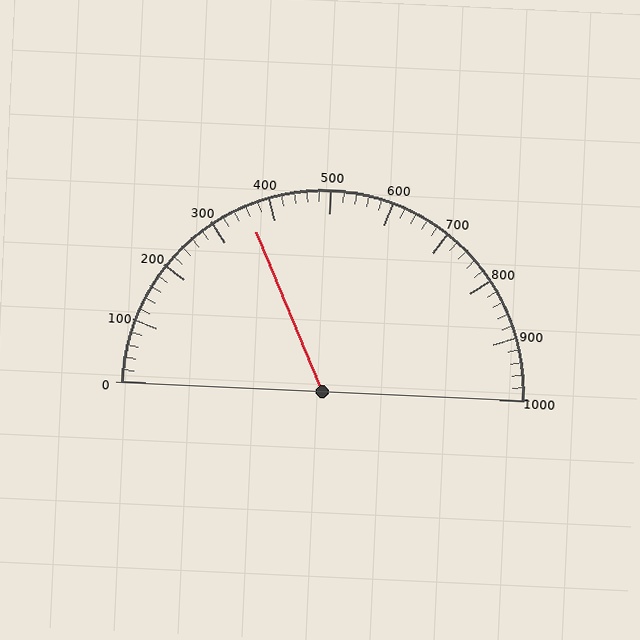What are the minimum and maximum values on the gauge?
The gauge ranges from 0 to 1000.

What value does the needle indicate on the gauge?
The needle indicates approximately 360.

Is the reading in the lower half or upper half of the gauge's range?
The reading is in the lower half of the range (0 to 1000).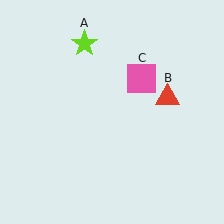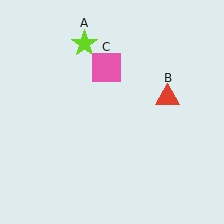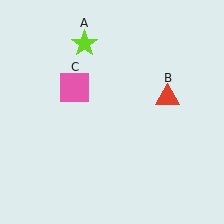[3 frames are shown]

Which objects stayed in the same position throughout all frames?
Lime star (object A) and red triangle (object B) remained stationary.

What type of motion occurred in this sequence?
The pink square (object C) rotated counterclockwise around the center of the scene.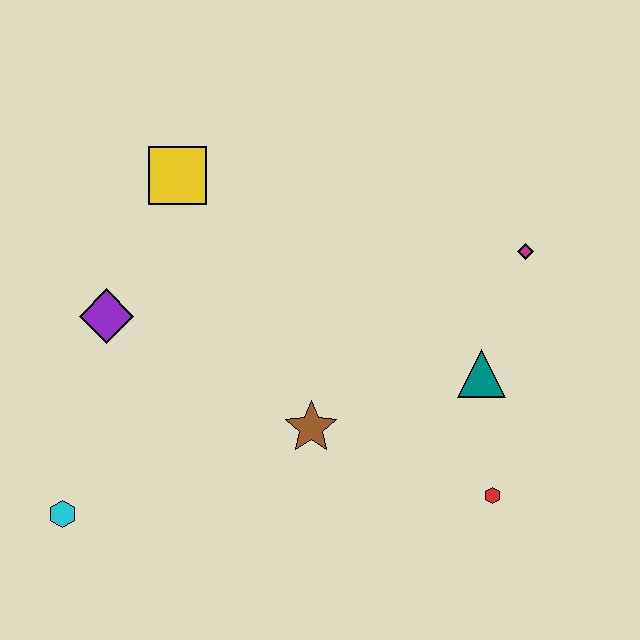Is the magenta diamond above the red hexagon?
Yes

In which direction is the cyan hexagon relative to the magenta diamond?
The cyan hexagon is to the left of the magenta diamond.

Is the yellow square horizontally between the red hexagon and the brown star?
No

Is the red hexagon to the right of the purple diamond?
Yes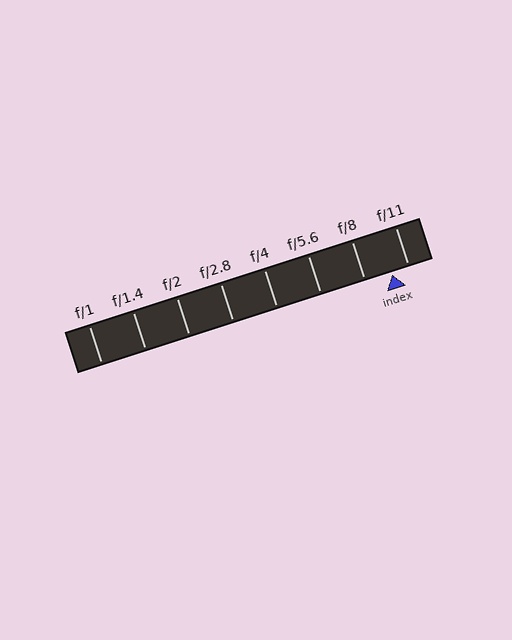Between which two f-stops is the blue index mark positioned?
The index mark is between f/8 and f/11.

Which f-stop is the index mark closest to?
The index mark is closest to f/11.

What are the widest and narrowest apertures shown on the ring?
The widest aperture shown is f/1 and the narrowest is f/11.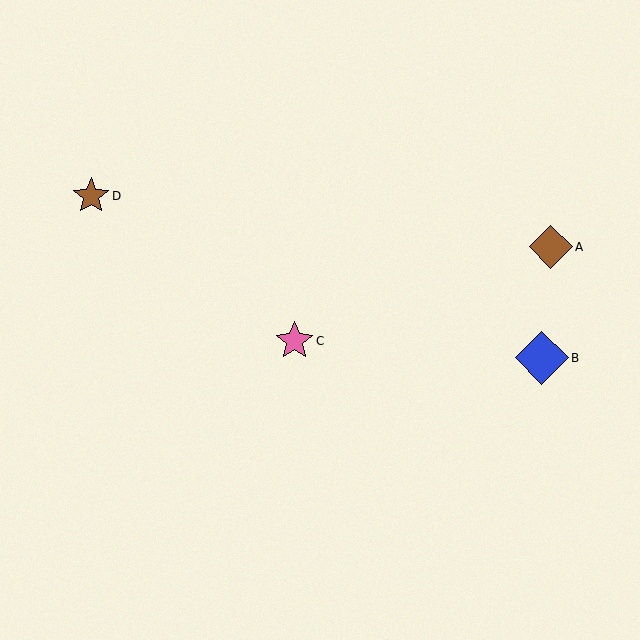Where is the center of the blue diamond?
The center of the blue diamond is at (542, 358).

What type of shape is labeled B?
Shape B is a blue diamond.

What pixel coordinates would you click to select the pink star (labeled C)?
Click at (294, 341) to select the pink star C.